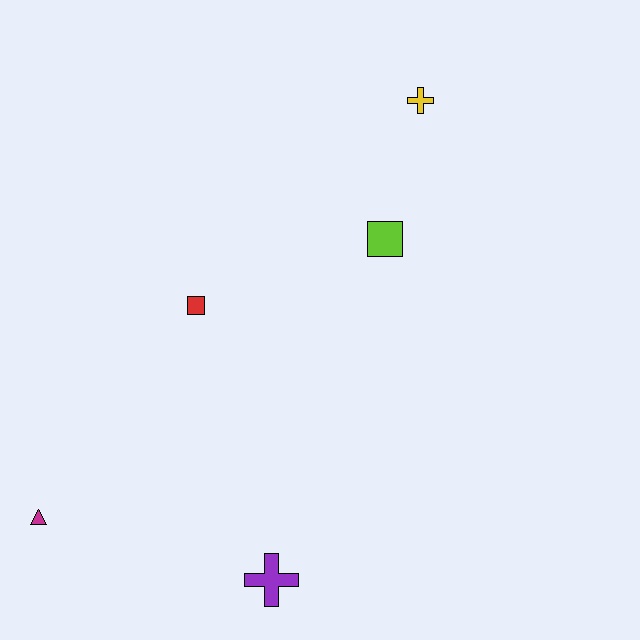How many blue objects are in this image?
There are no blue objects.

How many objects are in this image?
There are 5 objects.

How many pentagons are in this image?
There are no pentagons.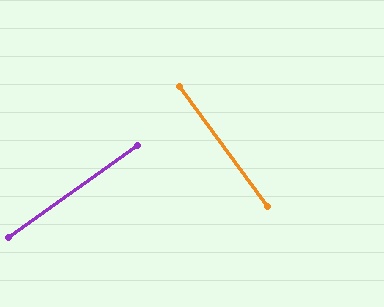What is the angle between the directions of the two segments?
Approximately 89 degrees.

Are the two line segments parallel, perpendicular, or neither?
Perpendicular — they meet at approximately 89°.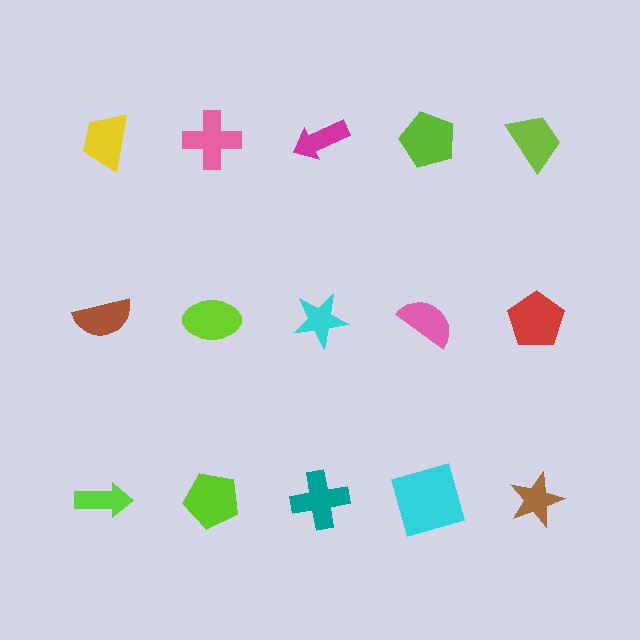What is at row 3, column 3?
A teal cross.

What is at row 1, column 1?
A yellow trapezoid.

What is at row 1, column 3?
A magenta arrow.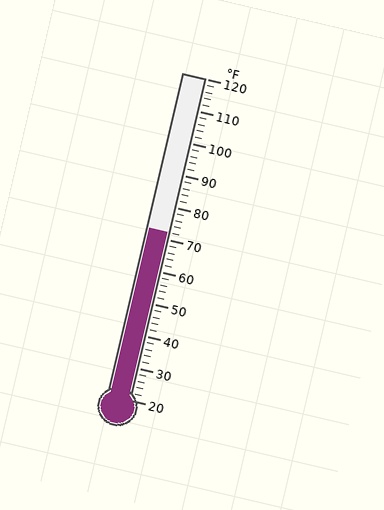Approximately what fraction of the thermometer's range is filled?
The thermometer is filled to approximately 50% of its range.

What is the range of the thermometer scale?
The thermometer scale ranges from 20°F to 120°F.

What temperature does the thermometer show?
The thermometer shows approximately 72°F.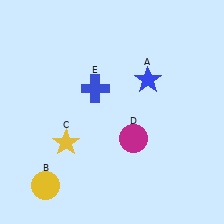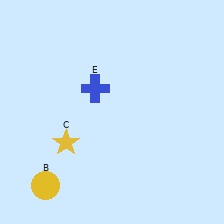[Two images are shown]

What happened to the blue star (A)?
The blue star (A) was removed in Image 2. It was in the top-right area of Image 1.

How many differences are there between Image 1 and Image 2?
There are 2 differences between the two images.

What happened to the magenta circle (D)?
The magenta circle (D) was removed in Image 2. It was in the bottom-right area of Image 1.